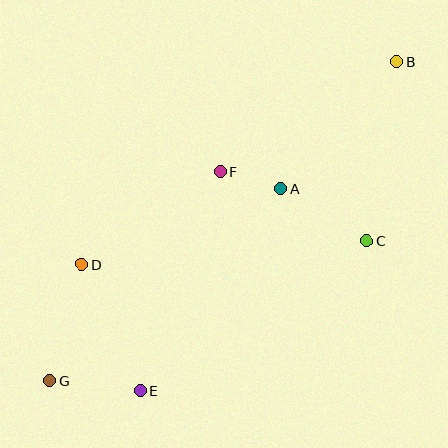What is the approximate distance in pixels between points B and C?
The distance between B and C is approximately 182 pixels.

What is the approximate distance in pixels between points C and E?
The distance between C and E is approximately 271 pixels.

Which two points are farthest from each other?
Points B and G are farthest from each other.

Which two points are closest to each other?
Points A and F are closest to each other.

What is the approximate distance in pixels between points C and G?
The distance between C and G is approximately 346 pixels.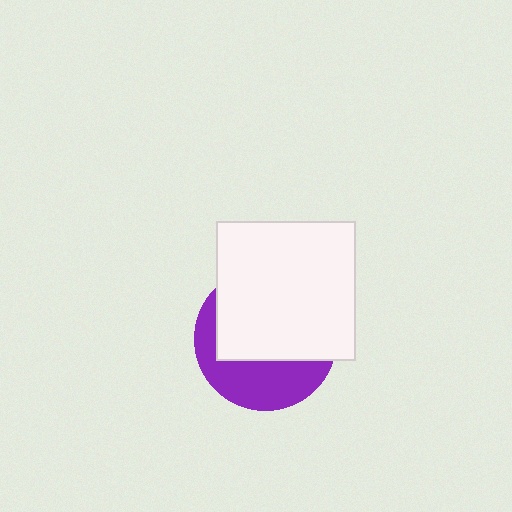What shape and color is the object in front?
The object in front is a white square.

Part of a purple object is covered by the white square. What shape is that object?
It is a circle.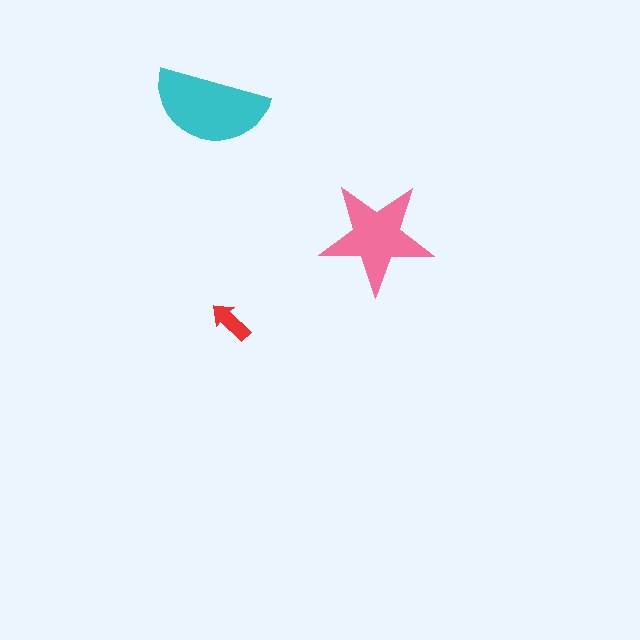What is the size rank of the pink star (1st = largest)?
2nd.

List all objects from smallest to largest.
The red arrow, the pink star, the cyan semicircle.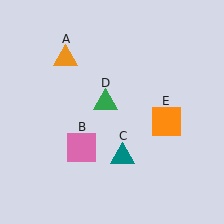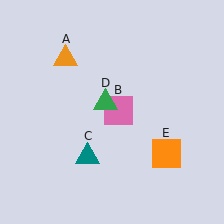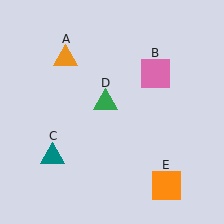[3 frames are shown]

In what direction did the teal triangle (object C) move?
The teal triangle (object C) moved left.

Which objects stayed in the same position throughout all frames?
Orange triangle (object A) and green triangle (object D) remained stationary.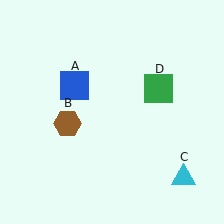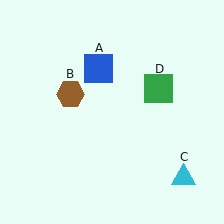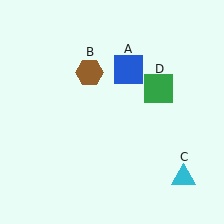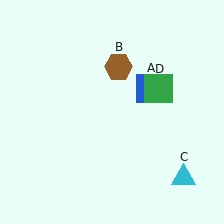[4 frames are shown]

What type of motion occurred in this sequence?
The blue square (object A), brown hexagon (object B) rotated clockwise around the center of the scene.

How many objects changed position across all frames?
2 objects changed position: blue square (object A), brown hexagon (object B).